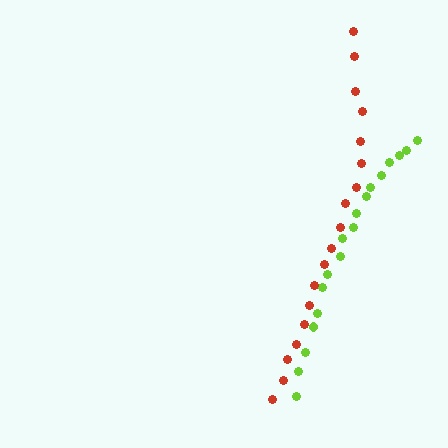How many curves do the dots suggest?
There are 2 distinct paths.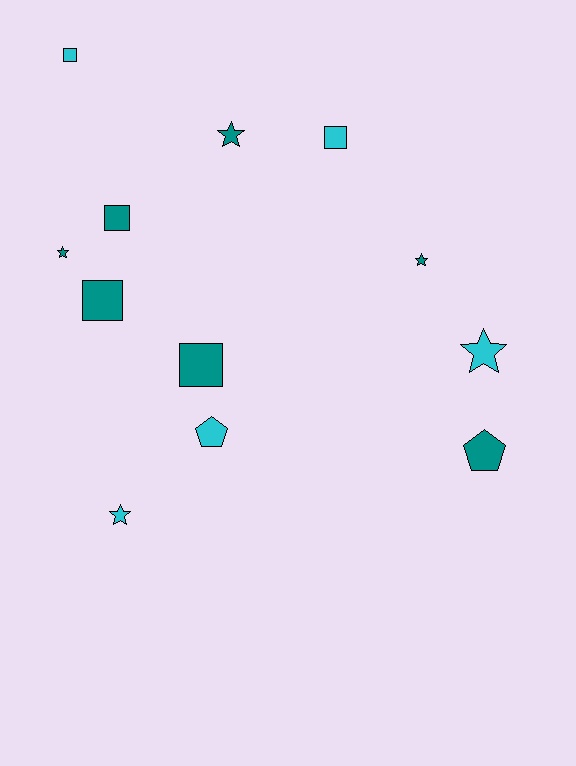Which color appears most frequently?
Teal, with 7 objects.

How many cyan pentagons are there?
There is 1 cyan pentagon.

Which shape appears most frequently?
Star, with 5 objects.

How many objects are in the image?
There are 12 objects.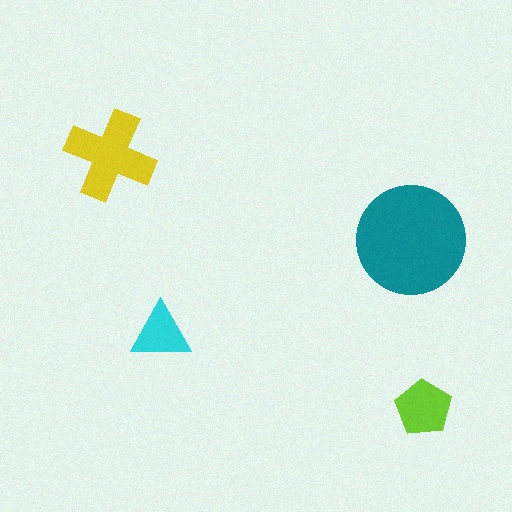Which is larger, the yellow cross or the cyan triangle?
The yellow cross.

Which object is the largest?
The teal circle.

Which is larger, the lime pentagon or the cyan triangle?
The lime pentagon.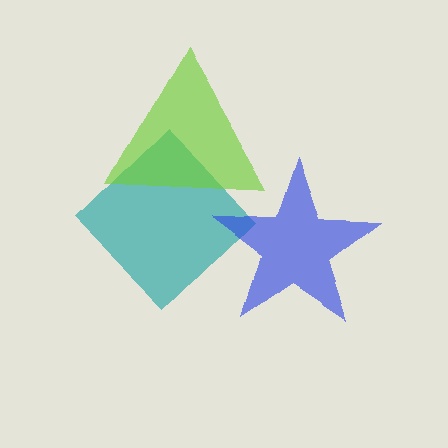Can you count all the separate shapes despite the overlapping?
Yes, there are 3 separate shapes.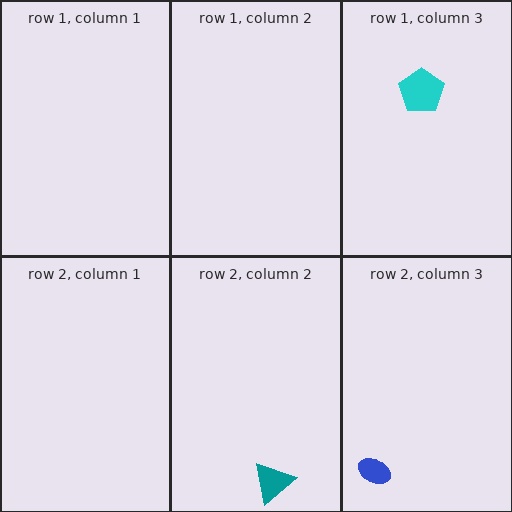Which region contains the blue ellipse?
The row 2, column 3 region.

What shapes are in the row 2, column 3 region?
The blue ellipse.